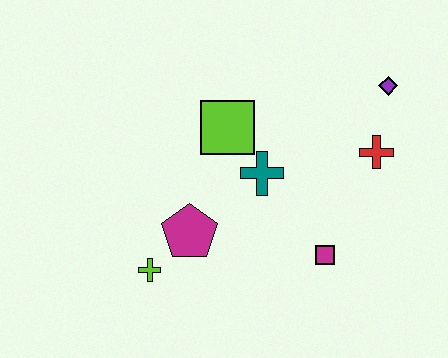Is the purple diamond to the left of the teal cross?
No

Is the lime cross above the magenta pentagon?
No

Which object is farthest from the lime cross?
The purple diamond is farthest from the lime cross.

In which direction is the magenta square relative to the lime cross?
The magenta square is to the right of the lime cross.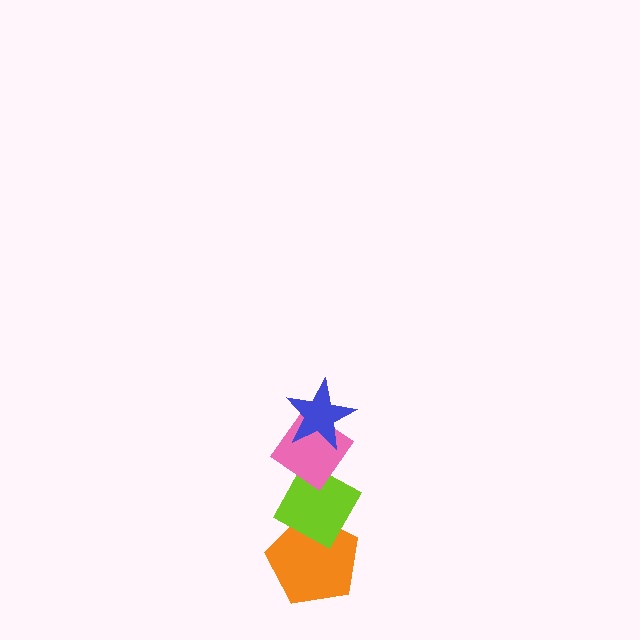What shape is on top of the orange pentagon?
The lime diamond is on top of the orange pentagon.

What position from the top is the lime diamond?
The lime diamond is 3rd from the top.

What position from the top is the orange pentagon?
The orange pentagon is 4th from the top.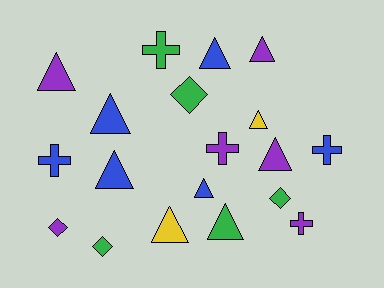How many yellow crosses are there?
There are no yellow crosses.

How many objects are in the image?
There are 19 objects.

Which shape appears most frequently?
Triangle, with 10 objects.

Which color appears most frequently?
Blue, with 6 objects.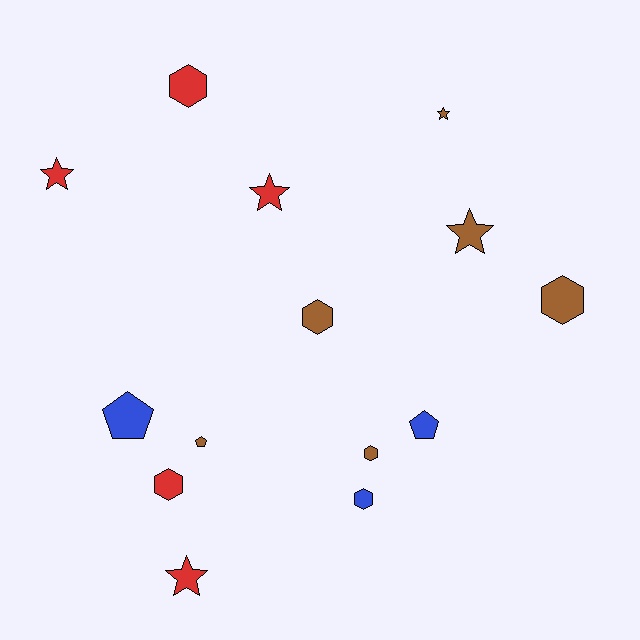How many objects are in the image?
There are 14 objects.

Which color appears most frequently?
Brown, with 6 objects.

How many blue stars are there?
There are no blue stars.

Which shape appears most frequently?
Hexagon, with 6 objects.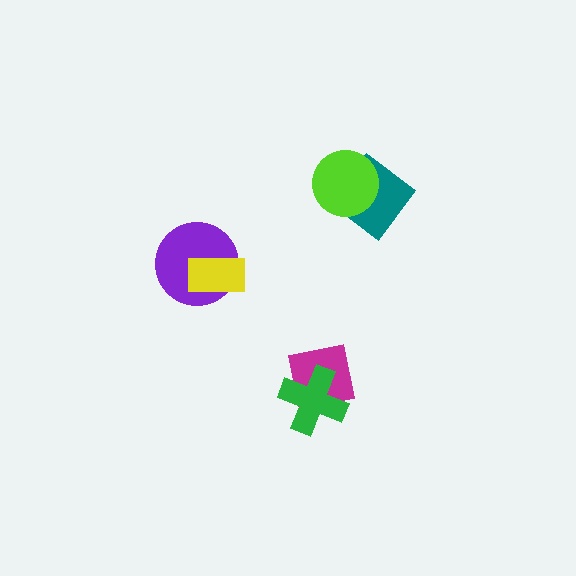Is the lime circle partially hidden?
No, no other shape covers it.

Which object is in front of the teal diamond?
The lime circle is in front of the teal diamond.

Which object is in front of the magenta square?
The green cross is in front of the magenta square.